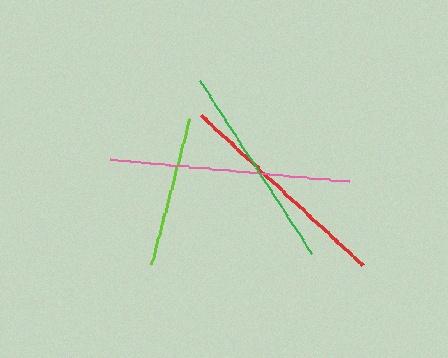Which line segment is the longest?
The pink line is the longest at approximately 240 pixels.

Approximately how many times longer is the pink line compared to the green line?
The pink line is approximately 1.2 times the length of the green line.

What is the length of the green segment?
The green segment is approximately 206 pixels long.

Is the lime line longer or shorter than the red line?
The red line is longer than the lime line.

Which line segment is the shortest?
The lime line is the shortest at approximately 150 pixels.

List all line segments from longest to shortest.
From longest to shortest: pink, red, green, lime.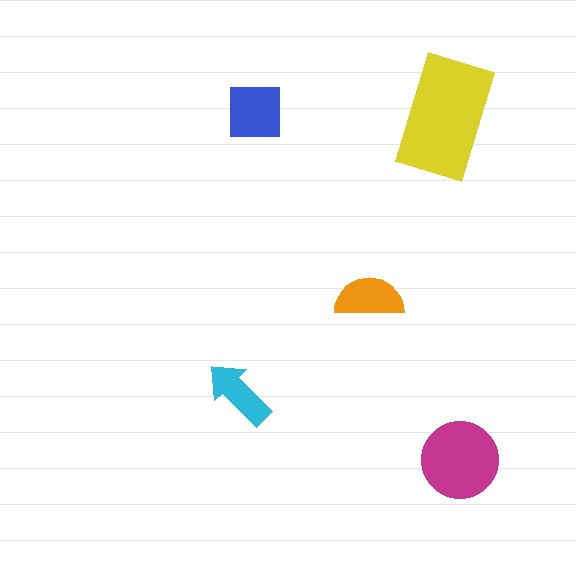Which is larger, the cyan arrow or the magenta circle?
The magenta circle.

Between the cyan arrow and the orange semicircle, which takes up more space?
The orange semicircle.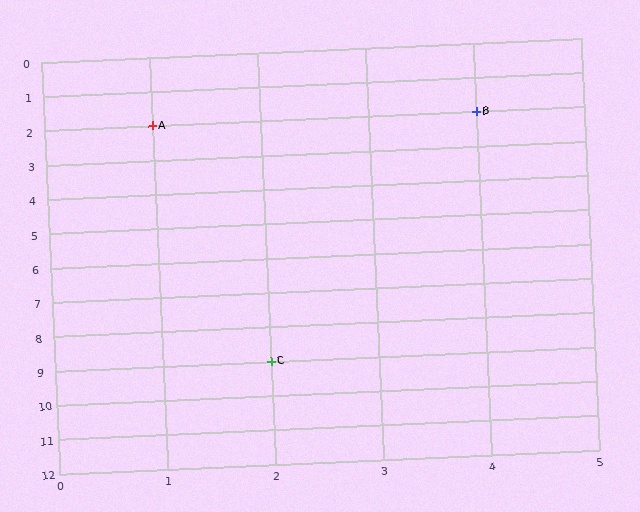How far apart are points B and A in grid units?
Points B and A are 3 columns apart.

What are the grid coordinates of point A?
Point A is at grid coordinates (1, 2).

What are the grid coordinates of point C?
Point C is at grid coordinates (2, 9).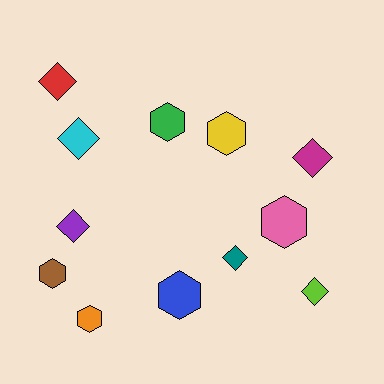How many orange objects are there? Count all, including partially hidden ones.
There is 1 orange object.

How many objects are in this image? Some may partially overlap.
There are 12 objects.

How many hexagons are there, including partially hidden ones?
There are 6 hexagons.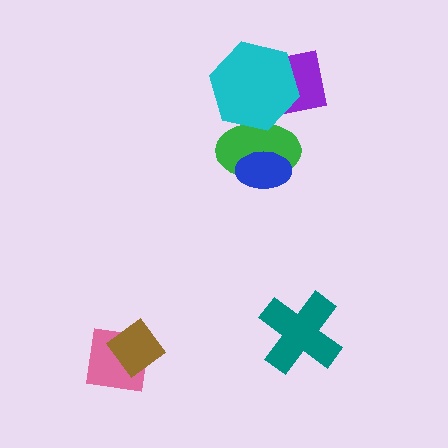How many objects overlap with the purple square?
1 object overlaps with the purple square.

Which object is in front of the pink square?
The brown diamond is in front of the pink square.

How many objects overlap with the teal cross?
0 objects overlap with the teal cross.